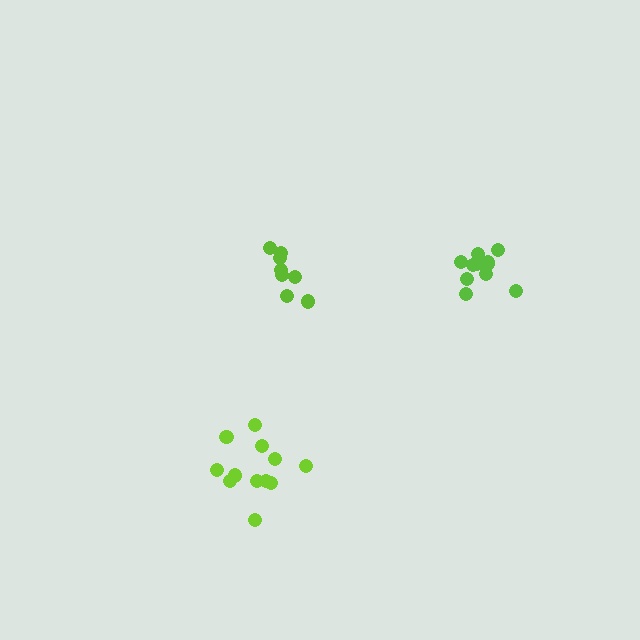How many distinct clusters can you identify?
There are 3 distinct clusters.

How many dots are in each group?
Group 1: 11 dots, Group 2: 12 dots, Group 3: 8 dots (31 total).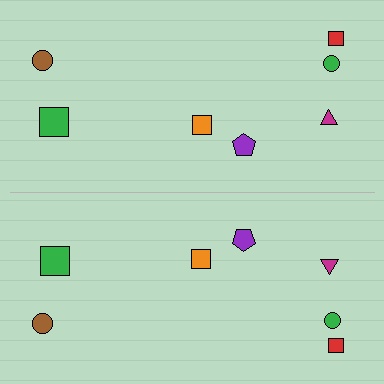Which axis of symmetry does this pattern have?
The pattern has a horizontal axis of symmetry running through the center of the image.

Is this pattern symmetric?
Yes, this pattern has bilateral (reflection) symmetry.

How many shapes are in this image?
There are 14 shapes in this image.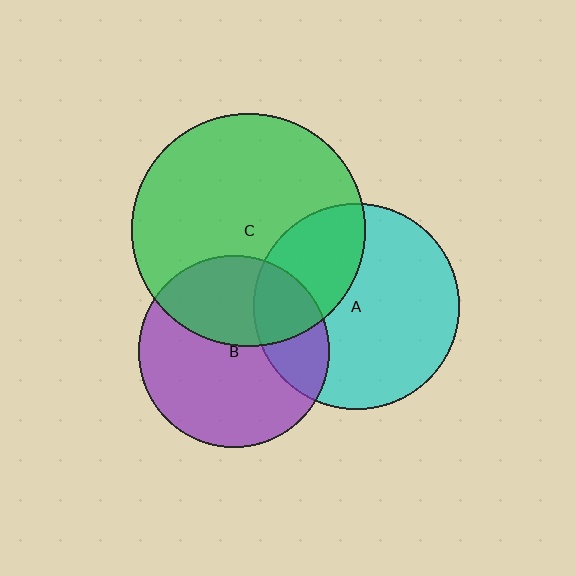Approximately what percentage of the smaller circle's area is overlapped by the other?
Approximately 40%.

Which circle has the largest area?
Circle C (green).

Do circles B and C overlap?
Yes.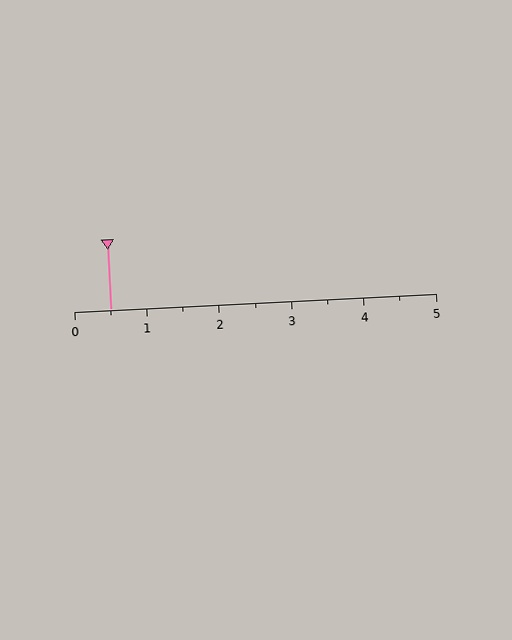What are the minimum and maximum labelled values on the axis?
The axis runs from 0 to 5.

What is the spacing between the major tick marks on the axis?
The major ticks are spaced 1 apart.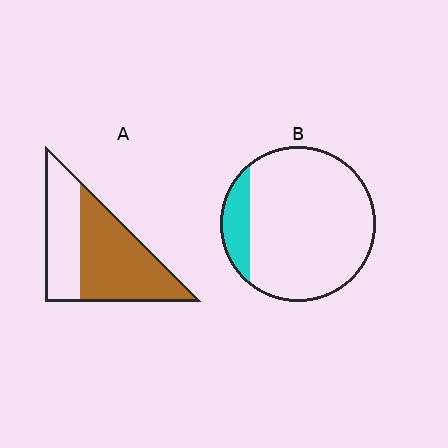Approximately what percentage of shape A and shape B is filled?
A is approximately 60% and B is approximately 15%.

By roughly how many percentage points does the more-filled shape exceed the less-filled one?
By roughly 45 percentage points (A over B).